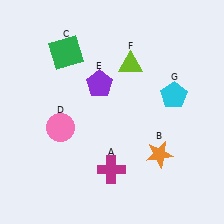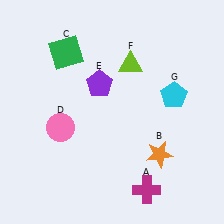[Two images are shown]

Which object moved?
The magenta cross (A) moved right.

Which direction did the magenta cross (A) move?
The magenta cross (A) moved right.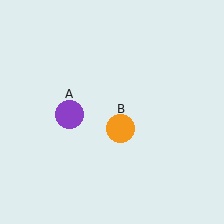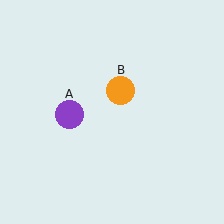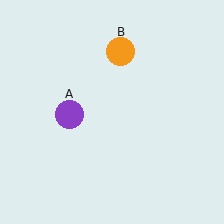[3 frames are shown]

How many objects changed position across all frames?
1 object changed position: orange circle (object B).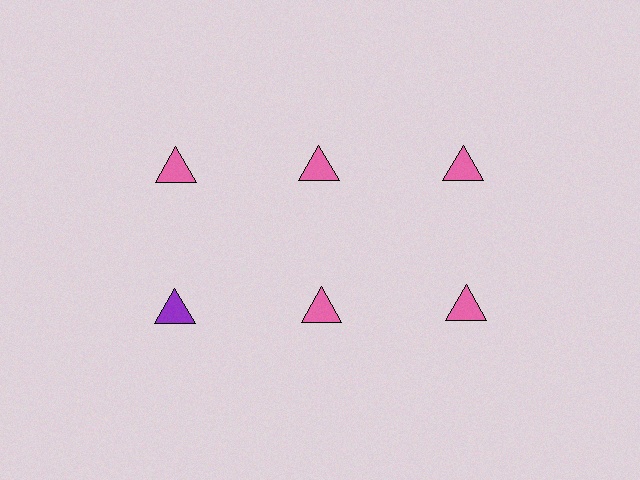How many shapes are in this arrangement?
There are 6 shapes arranged in a grid pattern.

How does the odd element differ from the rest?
It has a different color: purple instead of pink.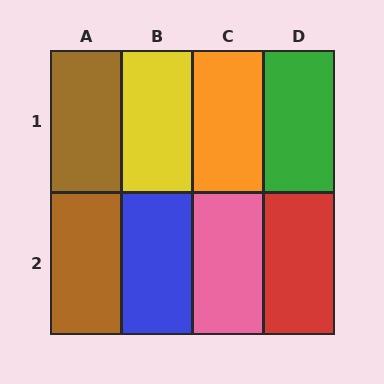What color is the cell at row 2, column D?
Red.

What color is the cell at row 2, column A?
Brown.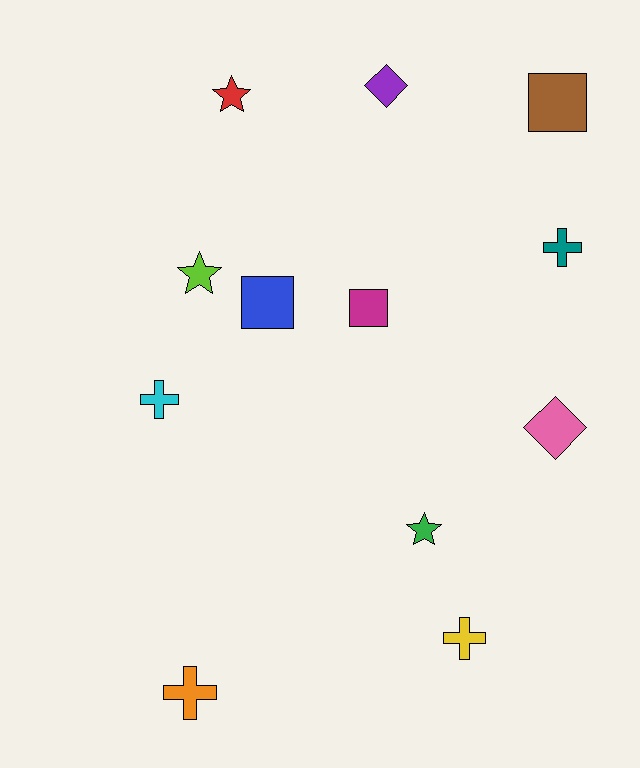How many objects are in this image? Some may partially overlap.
There are 12 objects.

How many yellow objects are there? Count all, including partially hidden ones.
There is 1 yellow object.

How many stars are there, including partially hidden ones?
There are 3 stars.